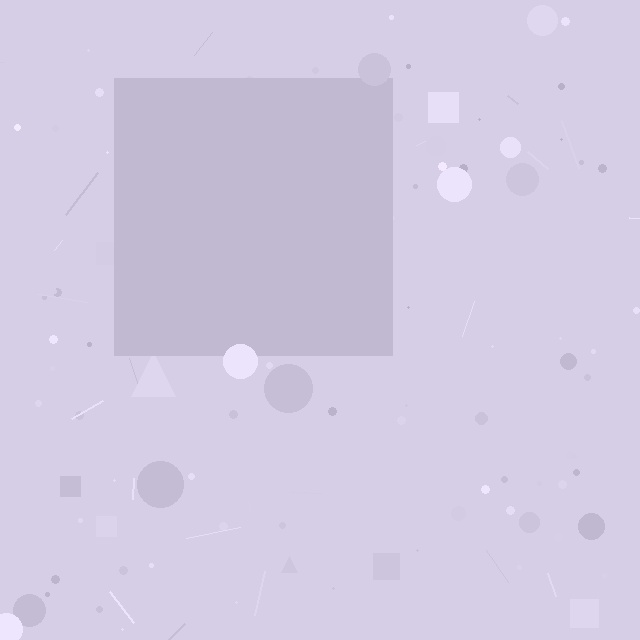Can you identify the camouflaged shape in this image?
The camouflaged shape is a square.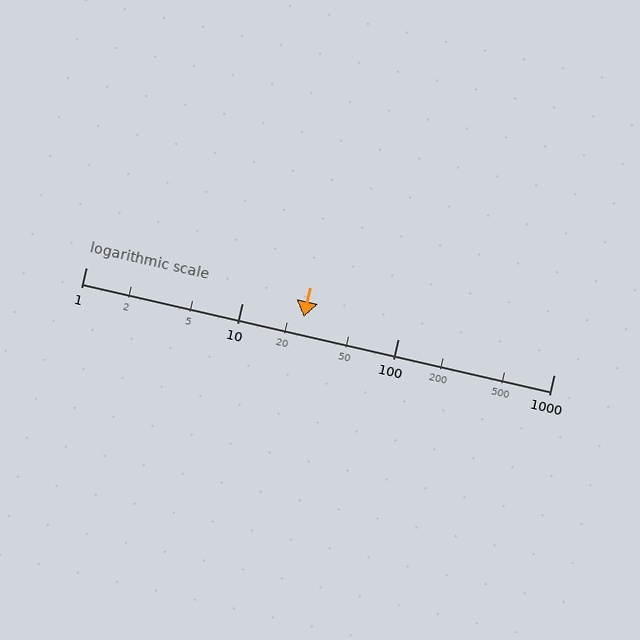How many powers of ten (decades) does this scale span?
The scale spans 3 decades, from 1 to 1000.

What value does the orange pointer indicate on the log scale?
The pointer indicates approximately 25.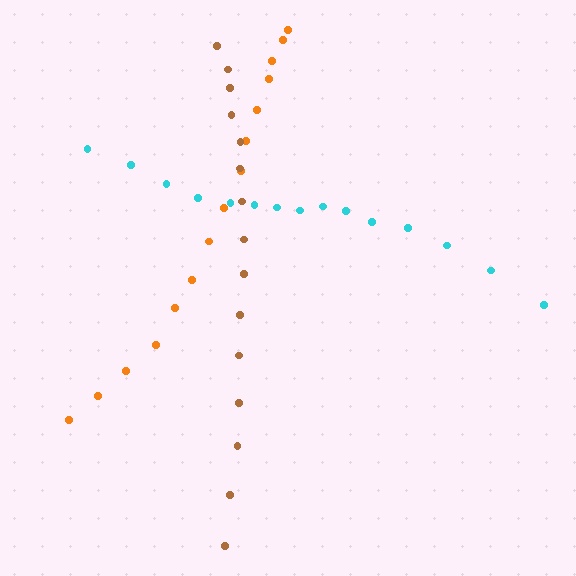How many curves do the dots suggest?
There are 3 distinct paths.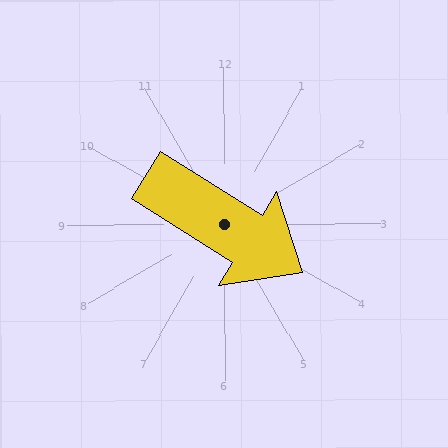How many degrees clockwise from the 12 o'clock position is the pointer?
Approximately 122 degrees.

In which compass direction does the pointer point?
Southeast.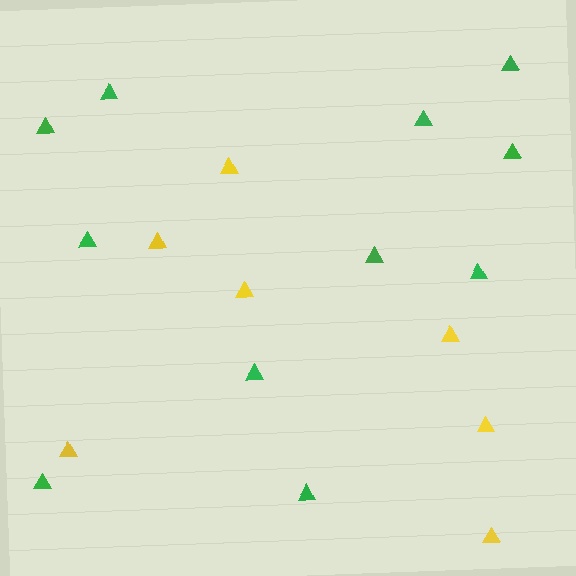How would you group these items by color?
There are 2 groups: one group of yellow triangles (7) and one group of green triangles (11).